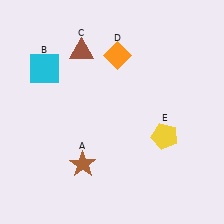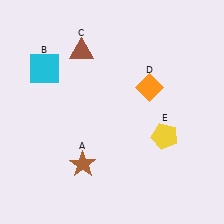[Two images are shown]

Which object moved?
The orange diamond (D) moved down.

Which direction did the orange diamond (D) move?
The orange diamond (D) moved down.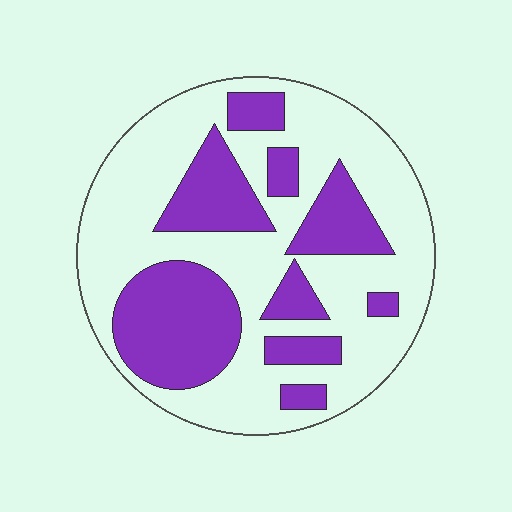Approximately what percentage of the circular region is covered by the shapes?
Approximately 35%.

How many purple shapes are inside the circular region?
9.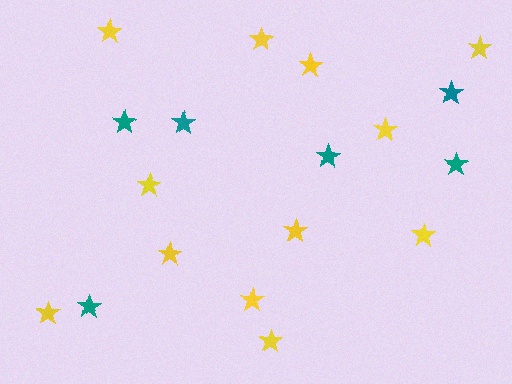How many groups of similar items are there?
There are 2 groups: one group of teal stars (6) and one group of yellow stars (12).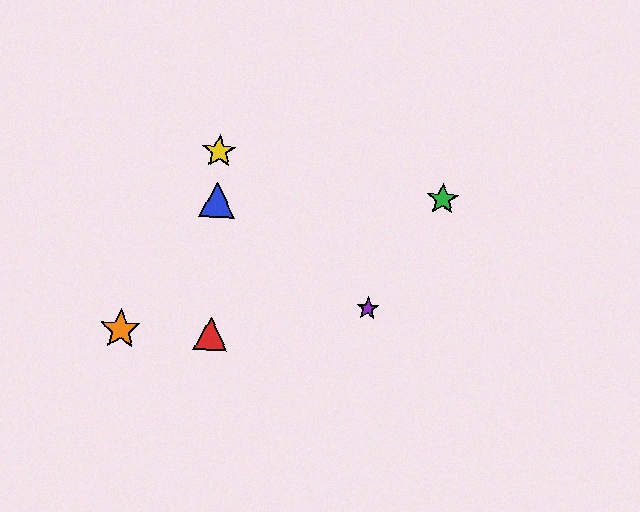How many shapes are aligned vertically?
3 shapes (the red triangle, the blue triangle, the yellow star) are aligned vertically.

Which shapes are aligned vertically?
The red triangle, the blue triangle, the yellow star are aligned vertically.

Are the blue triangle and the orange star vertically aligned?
No, the blue triangle is at x≈217 and the orange star is at x≈120.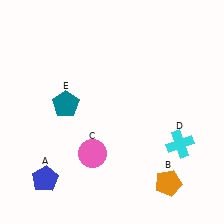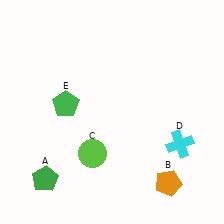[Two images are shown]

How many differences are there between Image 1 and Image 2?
There are 3 differences between the two images.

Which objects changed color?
A changed from blue to green. C changed from pink to lime. E changed from teal to green.